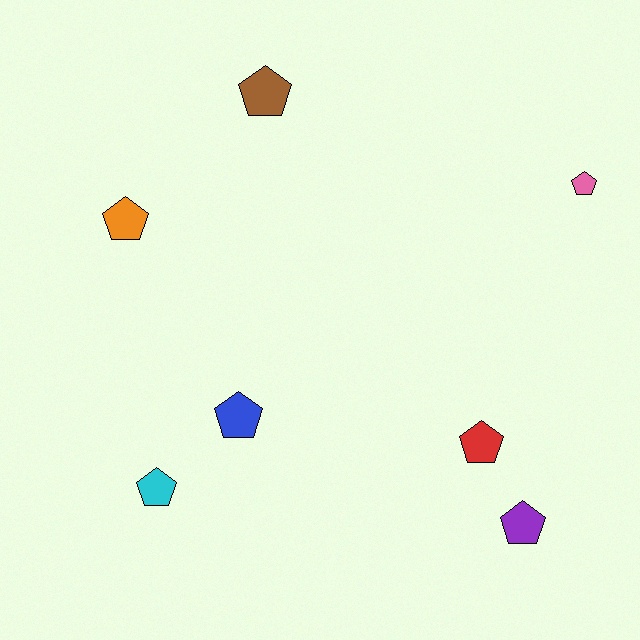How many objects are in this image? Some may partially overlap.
There are 7 objects.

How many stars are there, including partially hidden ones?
There are no stars.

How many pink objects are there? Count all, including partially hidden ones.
There is 1 pink object.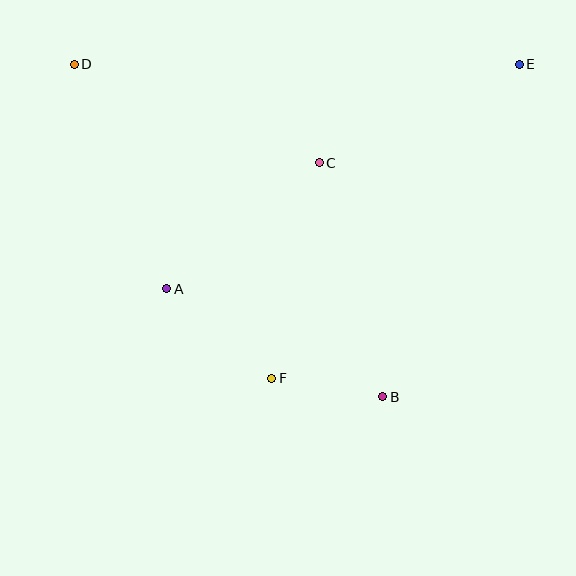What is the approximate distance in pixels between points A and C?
The distance between A and C is approximately 198 pixels.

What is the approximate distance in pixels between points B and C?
The distance between B and C is approximately 242 pixels.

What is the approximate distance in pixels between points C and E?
The distance between C and E is approximately 223 pixels.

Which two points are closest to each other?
Points B and F are closest to each other.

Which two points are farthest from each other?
Points B and D are farthest from each other.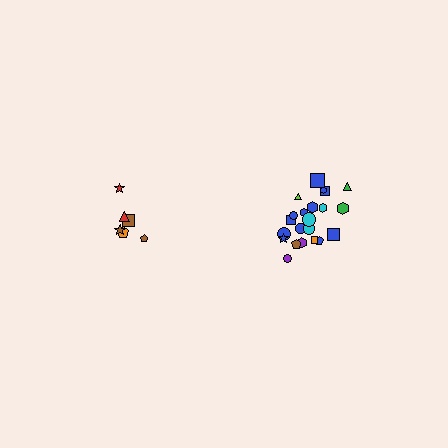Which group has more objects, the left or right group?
The right group.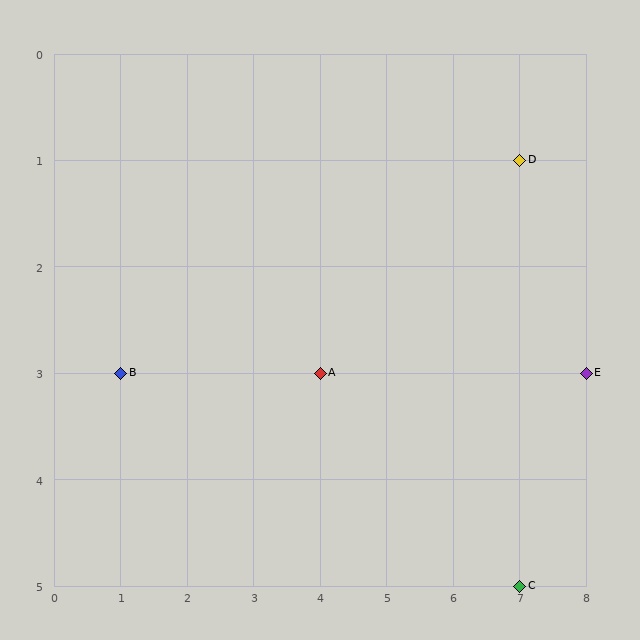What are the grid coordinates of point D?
Point D is at grid coordinates (7, 1).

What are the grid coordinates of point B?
Point B is at grid coordinates (1, 3).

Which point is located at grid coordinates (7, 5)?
Point C is at (7, 5).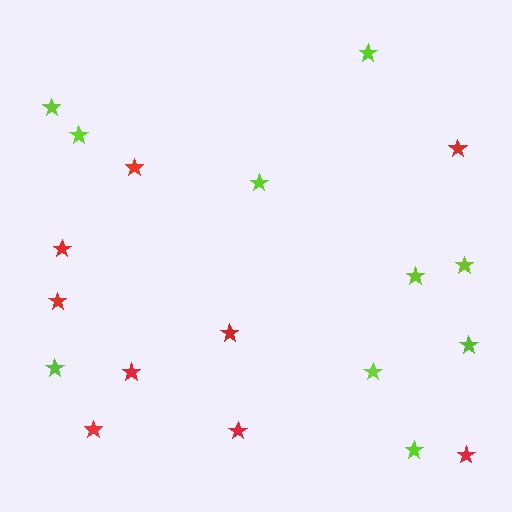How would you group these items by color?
There are 2 groups: one group of red stars (9) and one group of lime stars (10).